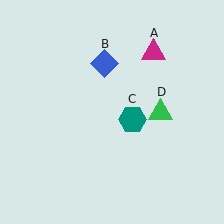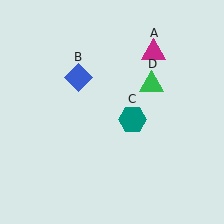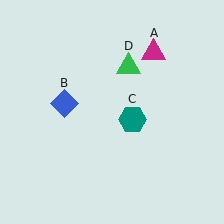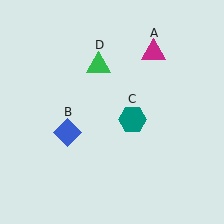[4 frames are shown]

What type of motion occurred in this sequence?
The blue diamond (object B), green triangle (object D) rotated counterclockwise around the center of the scene.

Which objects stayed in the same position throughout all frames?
Magenta triangle (object A) and teal hexagon (object C) remained stationary.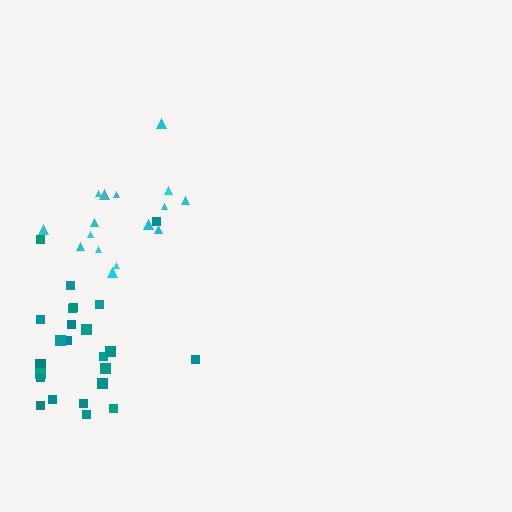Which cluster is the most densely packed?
Cyan.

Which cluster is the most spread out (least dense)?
Teal.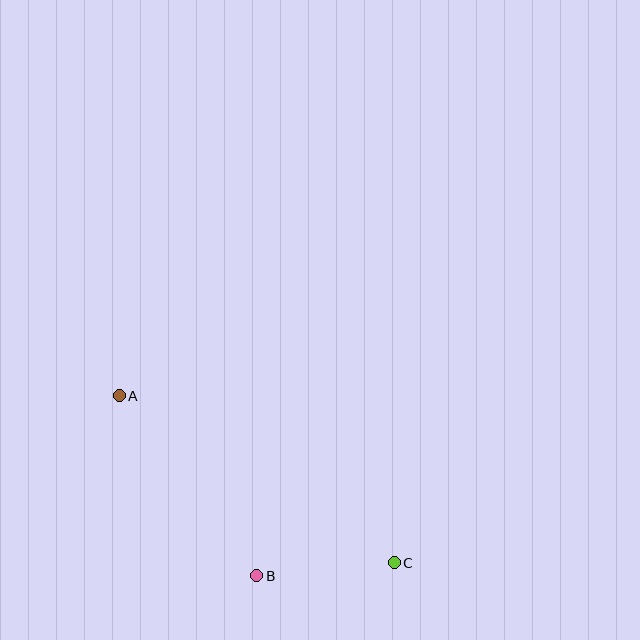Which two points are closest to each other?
Points B and C are closest to each other.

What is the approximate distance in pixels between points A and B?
The distance between A and B is approximately 226 pixels.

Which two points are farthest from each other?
Points A and C are farthest from each other.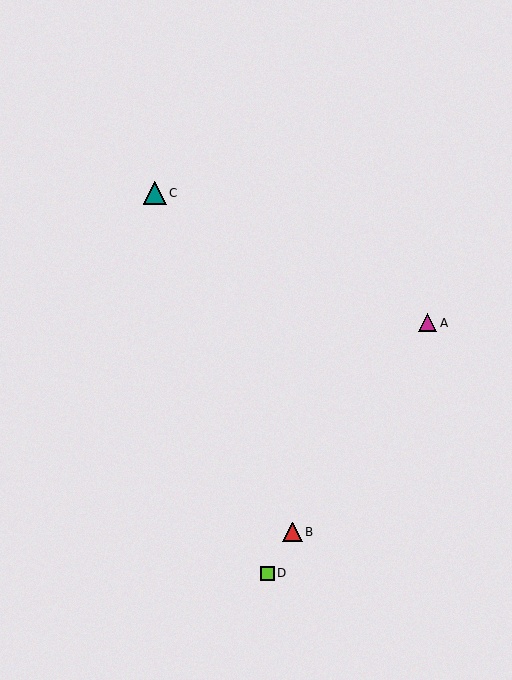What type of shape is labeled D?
Shape D is a lime square.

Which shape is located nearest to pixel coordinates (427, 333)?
The magenta triangle (labeled A) at (428, 323) is nearest to that location.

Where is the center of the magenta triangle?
The center of the magenta triangle is at (428, 323).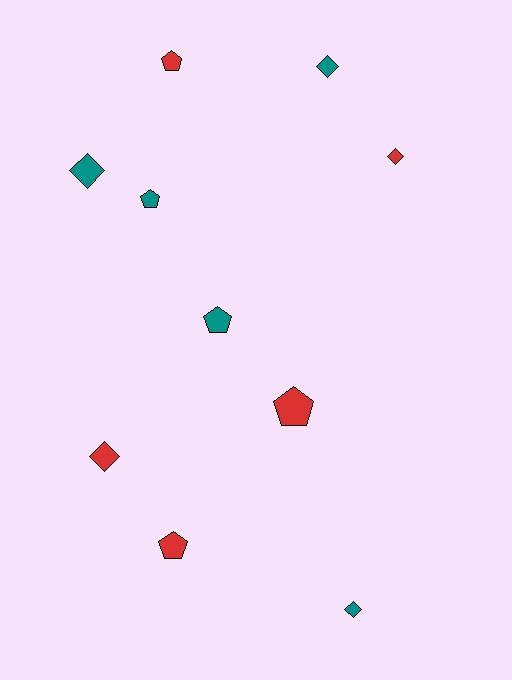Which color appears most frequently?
Red, with 5 objects.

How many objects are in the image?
There are 10 objects.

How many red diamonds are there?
There are 2 red diamonds.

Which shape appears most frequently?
Pentagon, with 5 objects.